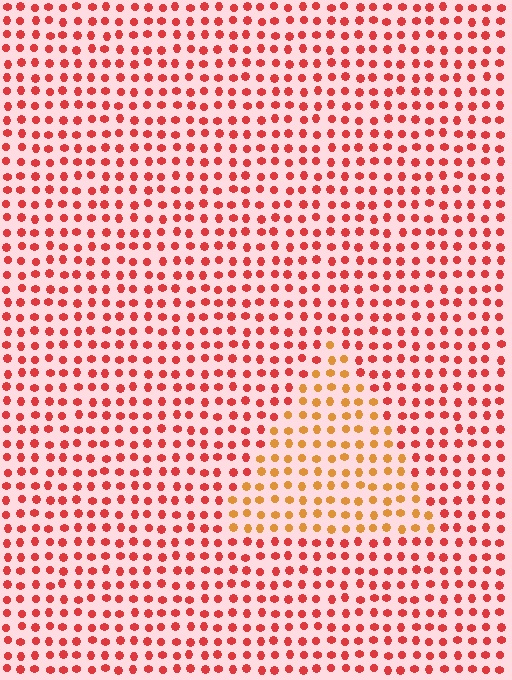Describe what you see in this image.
The image is filled with small red elements in a uniform arrangement. A triangle-shaped region is visible where the elements are tinted to a slightly different hue, forming a subtle color boundary.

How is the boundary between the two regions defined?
The boundary is defined purely by a slight shift in hue (about 35 degrees). Spacing, size, and orientation are identical on both sides.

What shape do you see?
I see a triangle.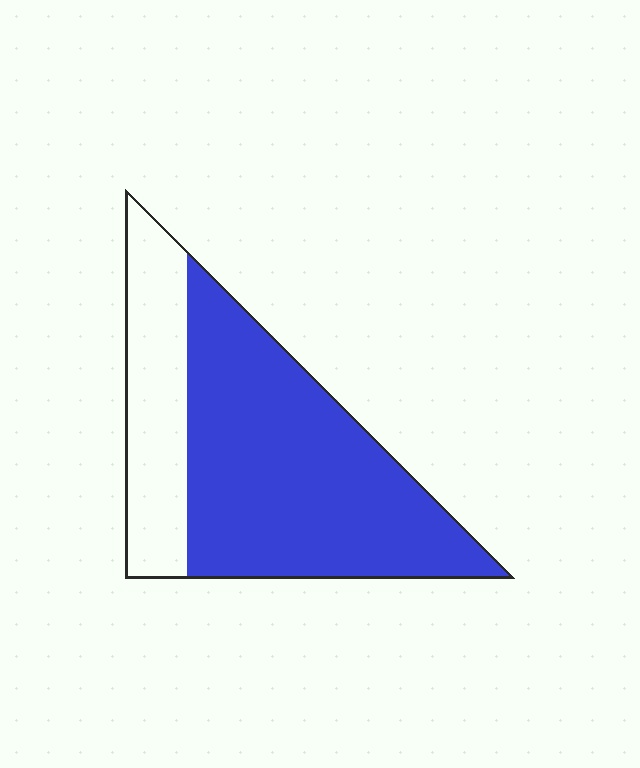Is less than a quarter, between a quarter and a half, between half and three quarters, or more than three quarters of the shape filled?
Between half and three quarters.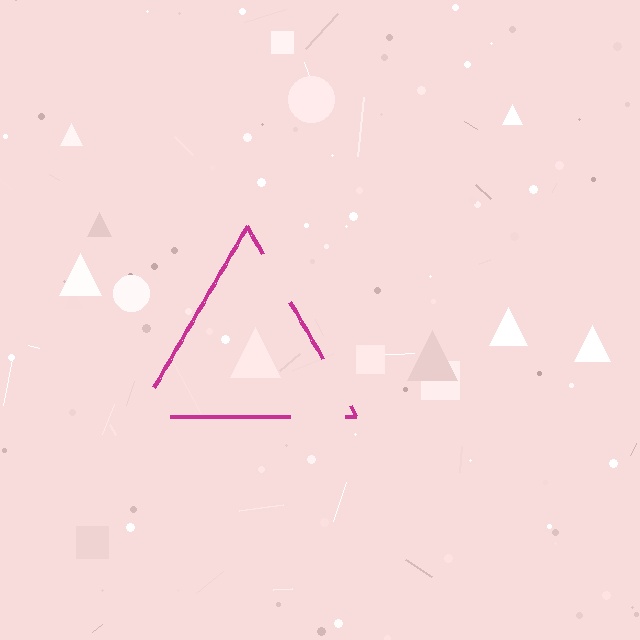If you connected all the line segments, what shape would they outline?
They would outline a triangle.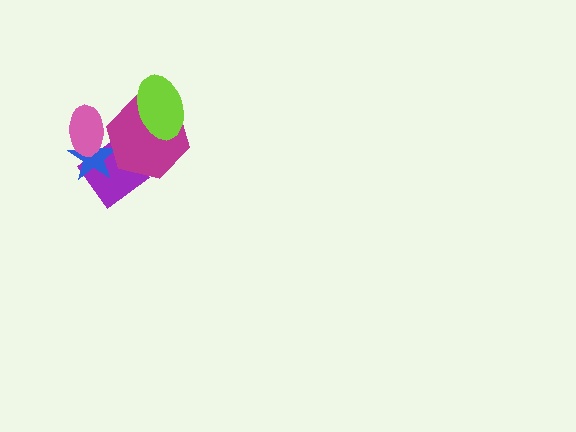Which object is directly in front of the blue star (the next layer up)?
The magenta hexagon is directly in front of the blue star.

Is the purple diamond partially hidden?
Yes, it is partially covered by another shape.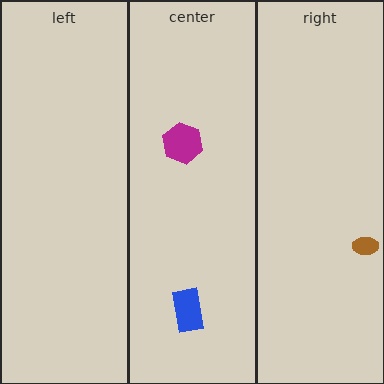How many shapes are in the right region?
1.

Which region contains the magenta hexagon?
The center region.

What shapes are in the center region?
The magenta hexagon, the blue rectangle.